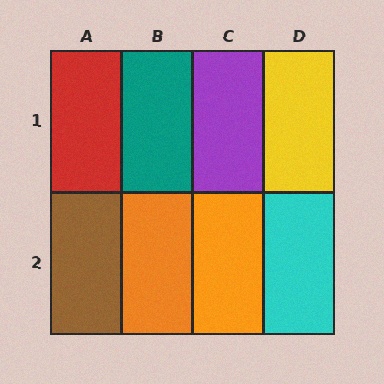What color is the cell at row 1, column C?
Purple.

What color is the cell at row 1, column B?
Teal.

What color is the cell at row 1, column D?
Yellow.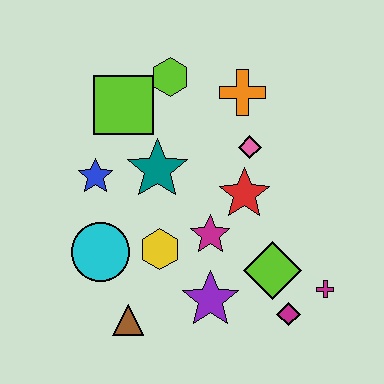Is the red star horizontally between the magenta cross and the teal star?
Yes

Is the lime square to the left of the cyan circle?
No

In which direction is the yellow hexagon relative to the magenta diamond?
The yellow hexagon is to the left of the magenta diamond.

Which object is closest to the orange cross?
The pink diamond is closest to the orange cross.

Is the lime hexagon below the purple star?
No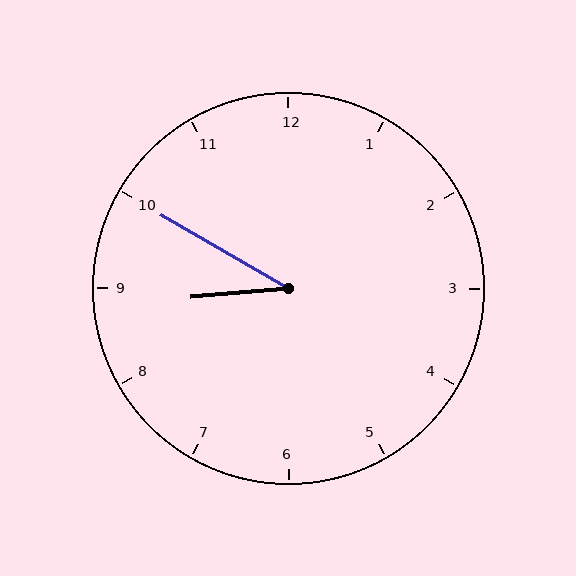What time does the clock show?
8:50.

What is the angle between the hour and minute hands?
Approximately 35 degrees.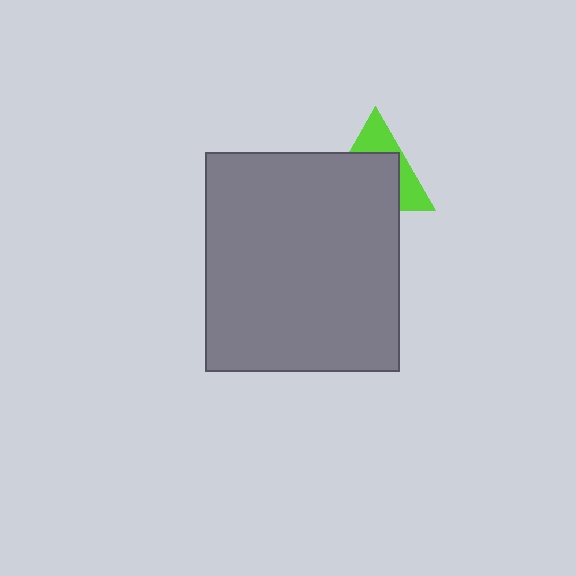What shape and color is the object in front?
The object in front is a gray rectangle.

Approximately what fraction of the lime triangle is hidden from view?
Roughly 63% of the lime triangle is hidden behind the gray rectangle.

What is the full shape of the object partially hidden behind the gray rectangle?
The partially hidden object is a lime triangle.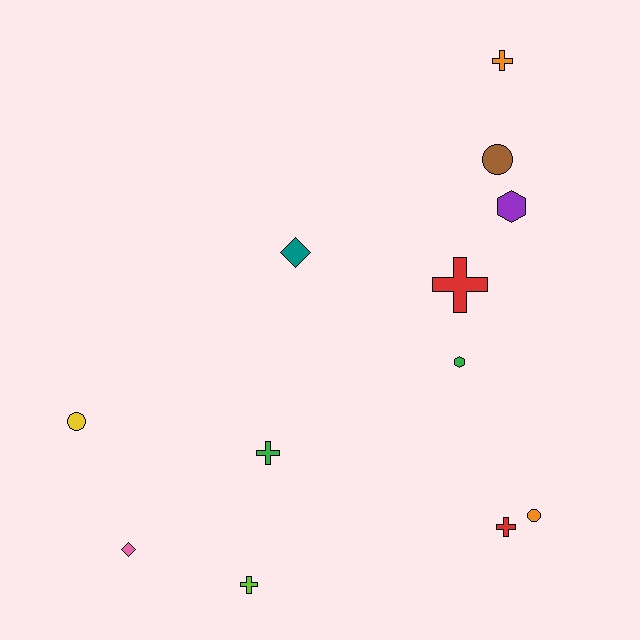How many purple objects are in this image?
There is 1 purple object.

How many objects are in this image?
There are 12 objects.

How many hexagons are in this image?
There are 2 hexagons.